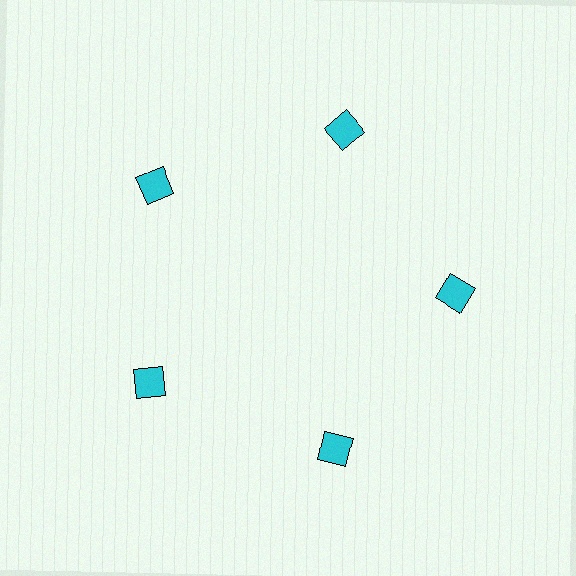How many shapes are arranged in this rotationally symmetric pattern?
There are 5 shapes, arranged in 5 groups of 1.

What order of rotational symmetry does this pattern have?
This pattern has 5-fold rotational symmetry.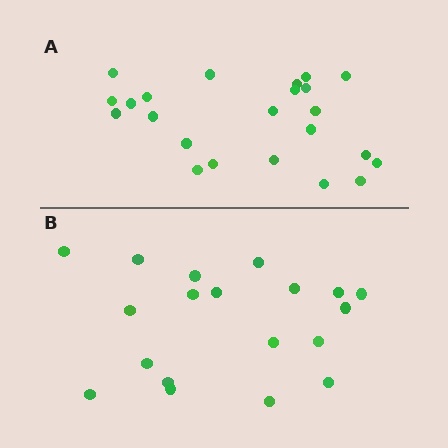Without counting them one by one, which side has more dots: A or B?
Region A (the top region) has more dots.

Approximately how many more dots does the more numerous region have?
Region A has about 4 more dots than region B.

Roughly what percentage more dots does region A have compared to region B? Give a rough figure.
About 20% more.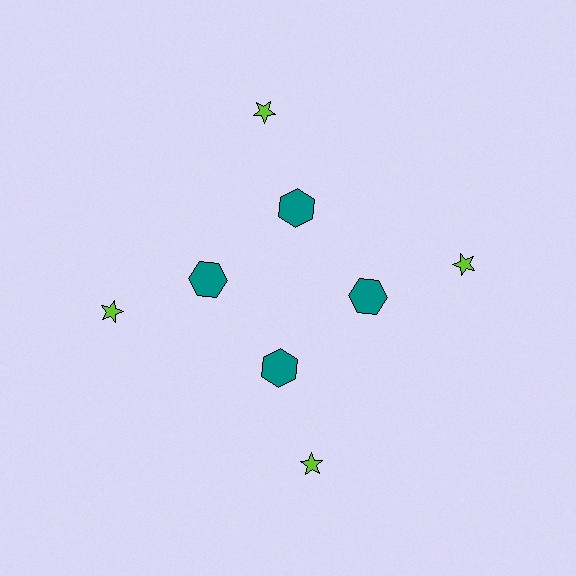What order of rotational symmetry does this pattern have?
This pattern has 4-fold rotational symmetry.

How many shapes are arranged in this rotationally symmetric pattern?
There are 8 shapes, arranged in 4 groups of 2.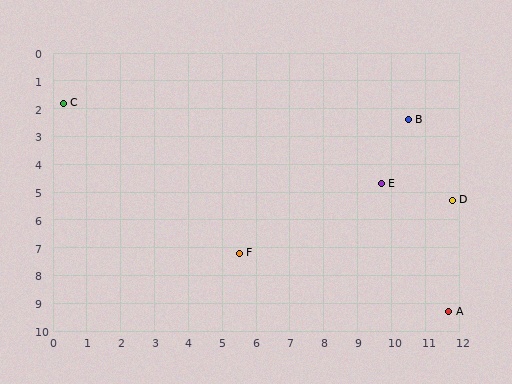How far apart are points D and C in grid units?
Points D and C are about 12.0 grid units apart.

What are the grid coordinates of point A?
Point A is at approximately (11.7, 9.3).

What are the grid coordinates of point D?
Point D is at approximately (11.8, 5.3).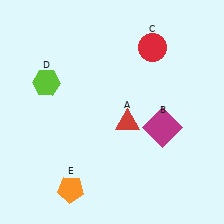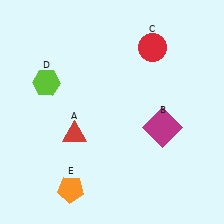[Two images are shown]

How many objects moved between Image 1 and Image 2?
1 object moved between the two images.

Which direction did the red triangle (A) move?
The red triangle (A) moved left.